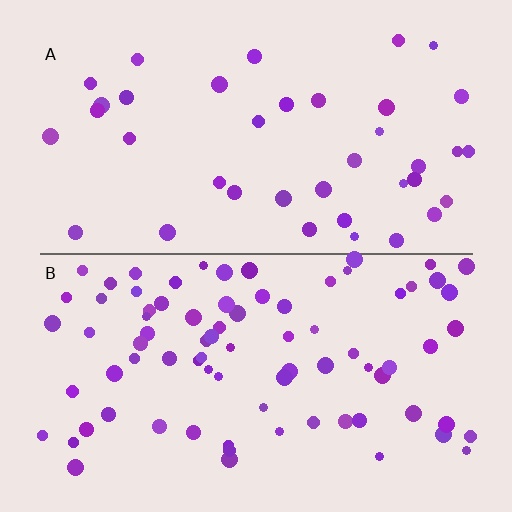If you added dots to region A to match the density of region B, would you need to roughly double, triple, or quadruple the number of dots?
Approximately double.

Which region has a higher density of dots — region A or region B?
B (the bottom).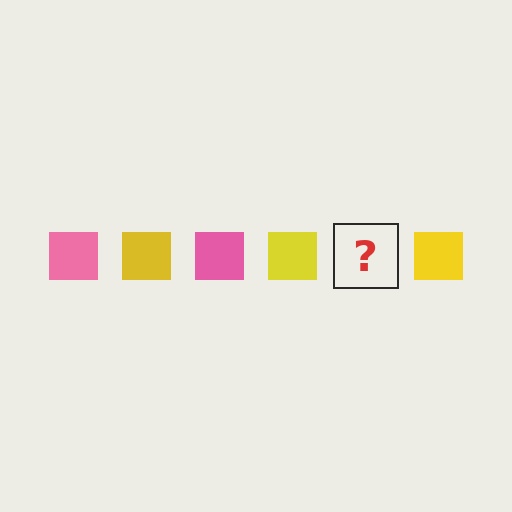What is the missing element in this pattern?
The missing element is a pink square.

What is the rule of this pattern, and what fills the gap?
The rule is that the pattern cycles through pink, yellow squares. The gap should be filled with a pink square.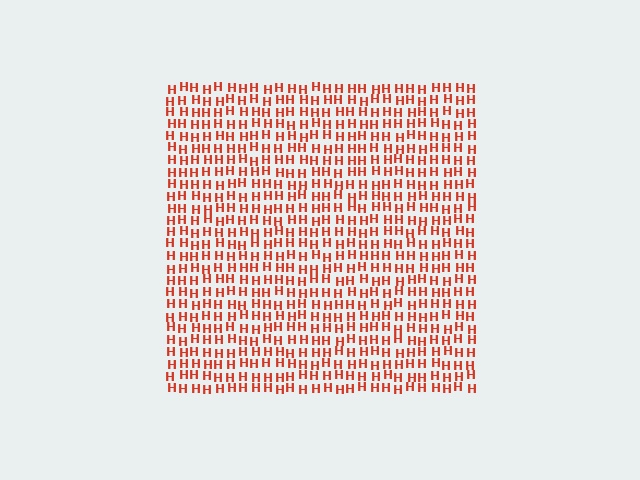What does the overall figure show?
The overall figure shows a square.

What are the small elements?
The small elements are letter H's.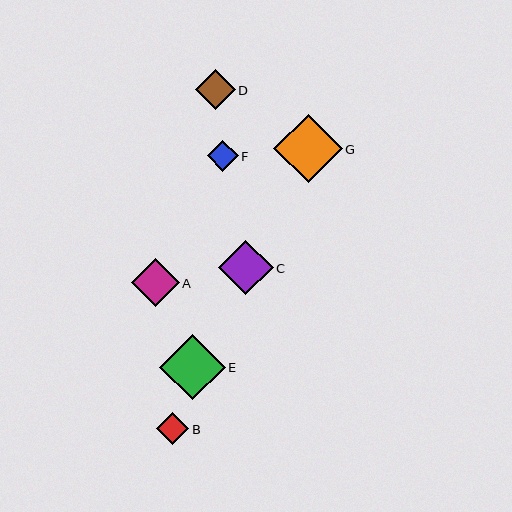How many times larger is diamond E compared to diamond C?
Diamond E is approximately 1.2 times the size of diamond C.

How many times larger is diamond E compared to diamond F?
Diamond E is approximately 2.1 times the size of diamond F.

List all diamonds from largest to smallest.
From largest to smallest: G, E, C, A, D, B, F.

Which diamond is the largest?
Diamond G is the largest with a size of approximately 68 pixels.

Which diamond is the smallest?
Diamond F is the smallest with a size of approximately 31 pixels.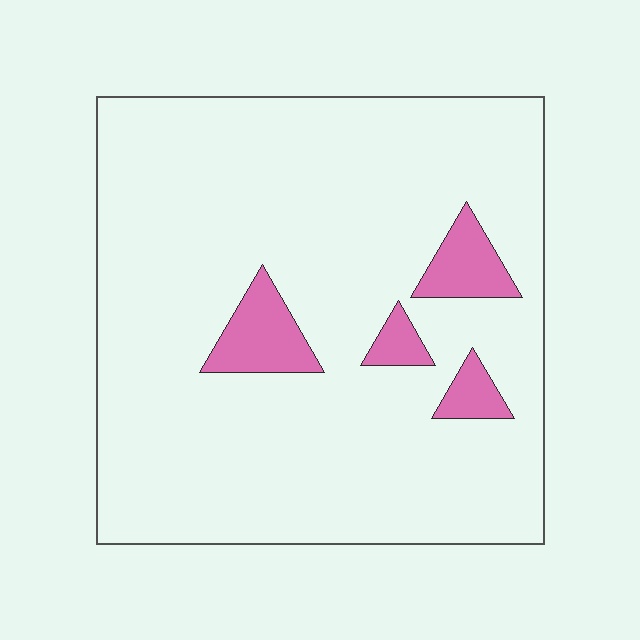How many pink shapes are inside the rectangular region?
4.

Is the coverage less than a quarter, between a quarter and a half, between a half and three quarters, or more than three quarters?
Less than a quarter.